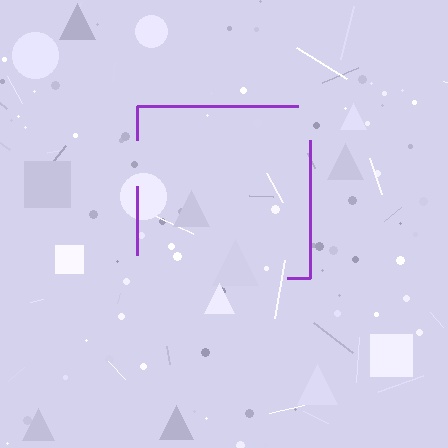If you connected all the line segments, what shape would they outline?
They would outline a square.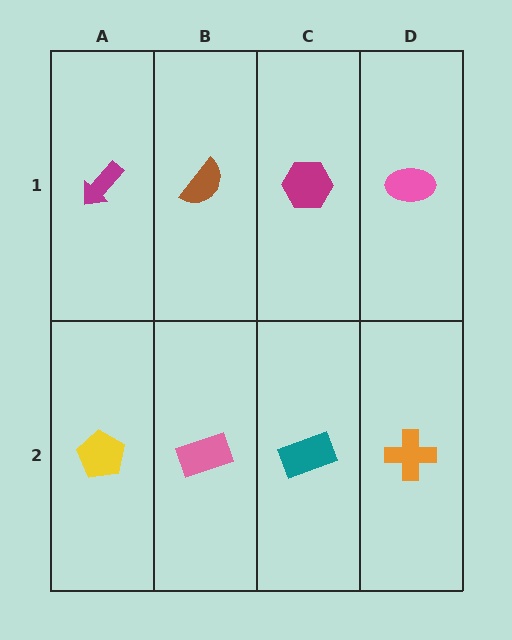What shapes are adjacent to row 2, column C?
A magenta hexagon (row 1, column C), a pink rectangle (row 2, column B), an orange cross (row 2, column D).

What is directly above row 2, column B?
A brown semicircle.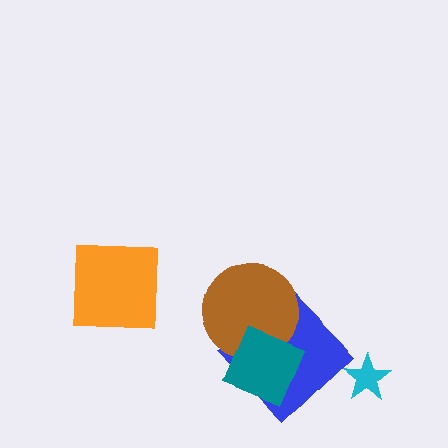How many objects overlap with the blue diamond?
2 objects overlap with the blue diamond.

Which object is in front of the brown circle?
The teal diamond is in front of the brown circle.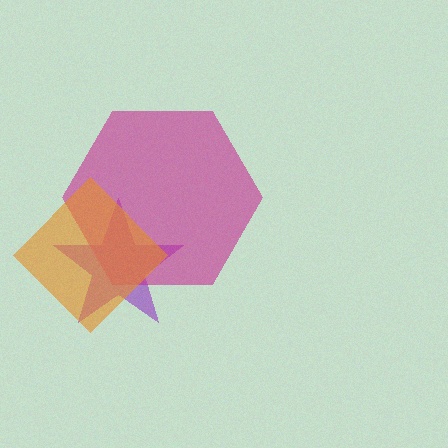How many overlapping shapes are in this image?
There are 3 overlapping shapes in the image.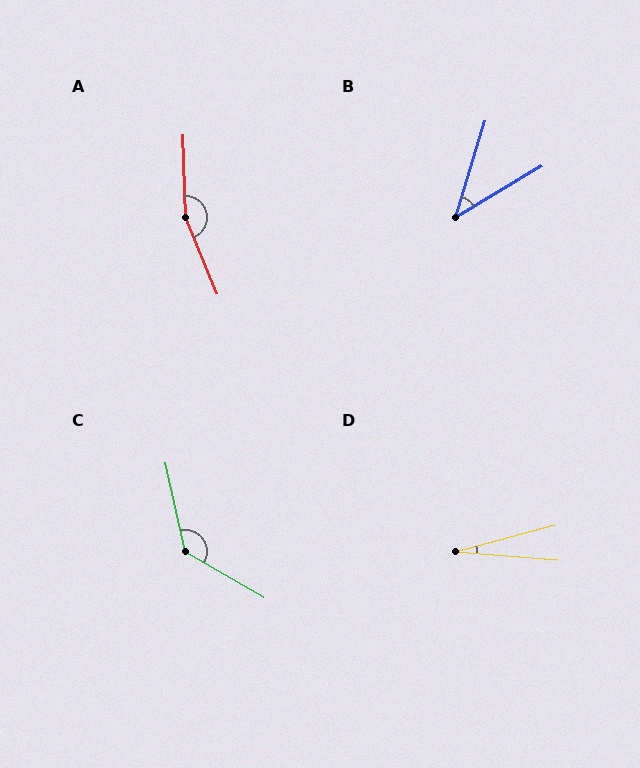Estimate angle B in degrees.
Approximately 42 degrees.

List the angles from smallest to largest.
D (20°), B (42°), C (133°), A (160°).